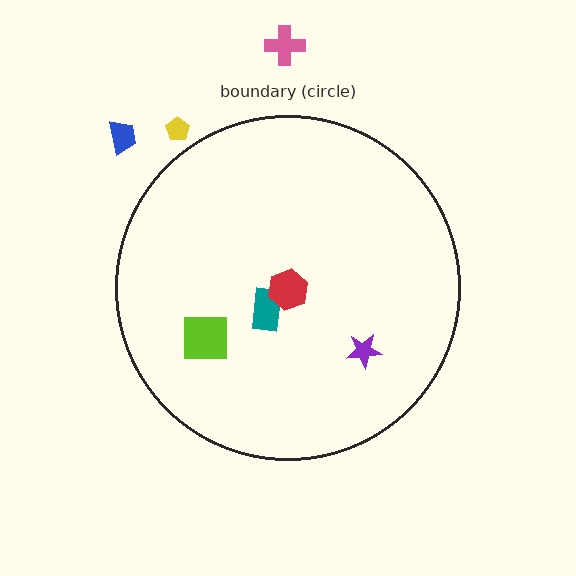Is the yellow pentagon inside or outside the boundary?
Outside.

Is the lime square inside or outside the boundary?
Inside.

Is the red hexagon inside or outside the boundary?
Inside.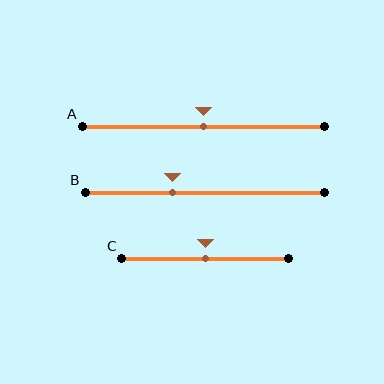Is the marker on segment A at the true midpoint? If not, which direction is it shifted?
Yes, the marker on segment A is at the true midpoint.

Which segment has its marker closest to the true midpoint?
Segment A has its marker closest to the true midpoint.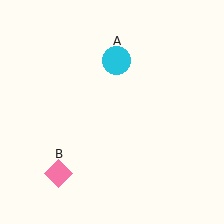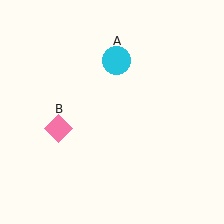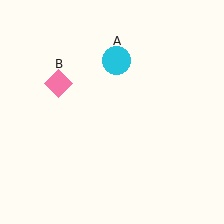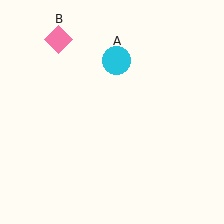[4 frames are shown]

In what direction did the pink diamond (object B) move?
The pink diamond (object B) moved up.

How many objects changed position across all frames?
1 object changed position: pink diamond (object B).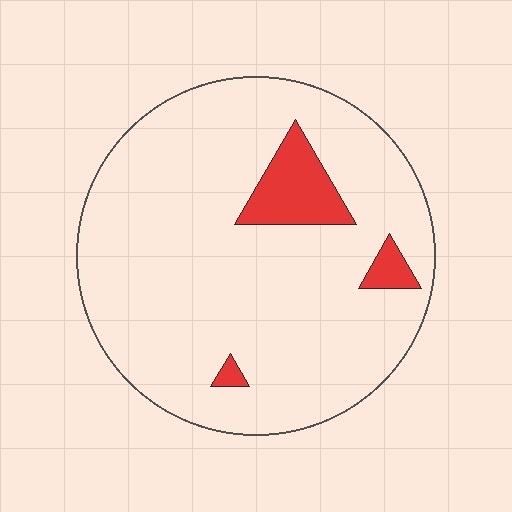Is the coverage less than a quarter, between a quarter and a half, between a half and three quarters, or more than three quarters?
Less than a quarter.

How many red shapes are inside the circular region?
3.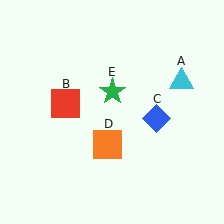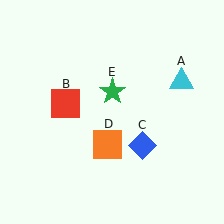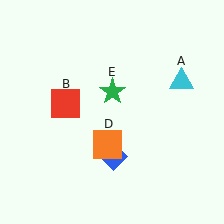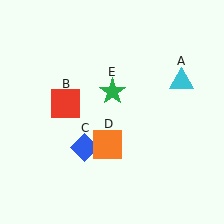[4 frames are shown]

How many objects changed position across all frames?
1 object changed position: blue diamond (object C).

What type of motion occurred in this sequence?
The blue diamond (object C) rotated clockwise around the center of the scene.